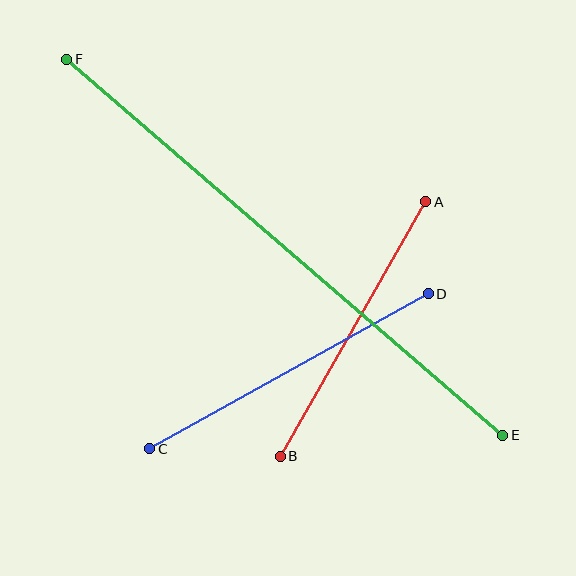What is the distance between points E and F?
The distance is approximately 576 pixels.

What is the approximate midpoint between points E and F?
The midpoint is at approximately (285, 247) pixels.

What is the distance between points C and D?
The distance is approximately 319 pixels.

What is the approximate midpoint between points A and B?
The midpoint is at approximately (353, 329) pixels.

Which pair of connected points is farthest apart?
Points E and F are farthest apart.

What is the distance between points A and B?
The distance is approximately 293 pixels.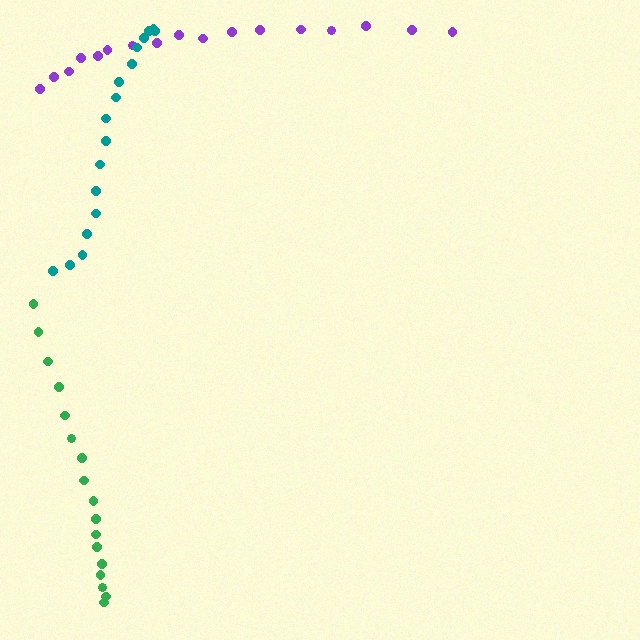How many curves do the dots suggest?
There are 3 distinct paths.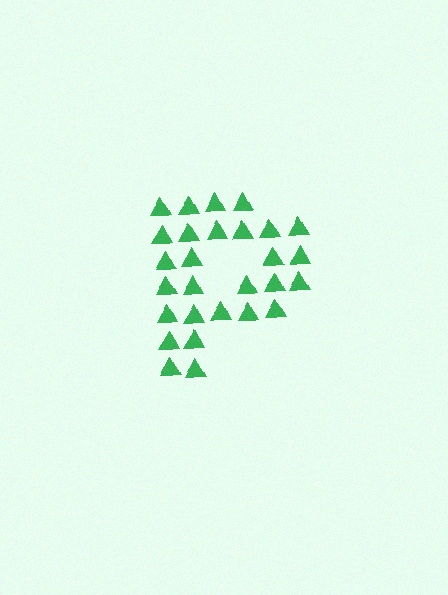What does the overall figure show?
The overall figure shows the letter P.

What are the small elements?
The small elements are triangles.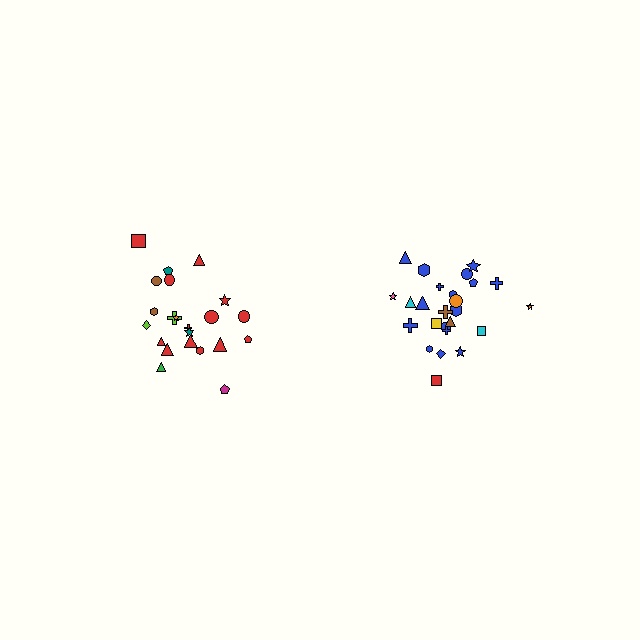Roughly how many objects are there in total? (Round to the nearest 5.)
Roughly 45 objects in total.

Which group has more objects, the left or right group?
The right group.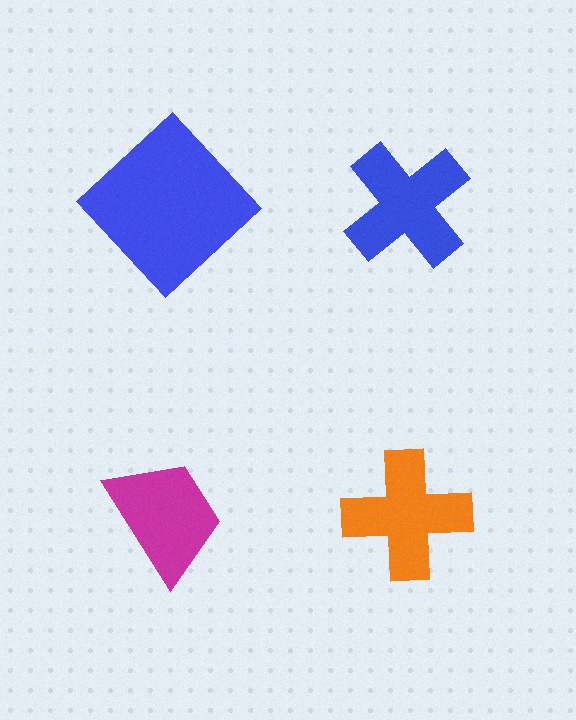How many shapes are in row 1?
2 shapes.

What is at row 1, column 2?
A blue cross.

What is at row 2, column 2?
An orange cross.